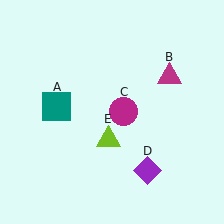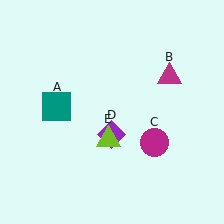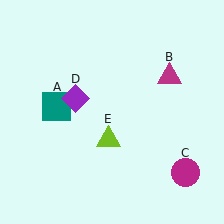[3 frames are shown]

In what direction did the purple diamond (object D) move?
The purple diamond (object D) moved up and to the left.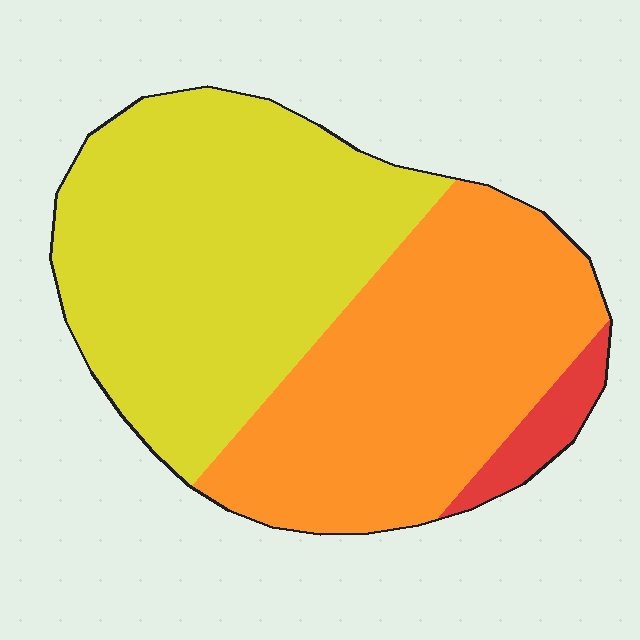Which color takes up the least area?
Red, at roughly 5%.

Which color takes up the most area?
Yellow, at roughly 50%.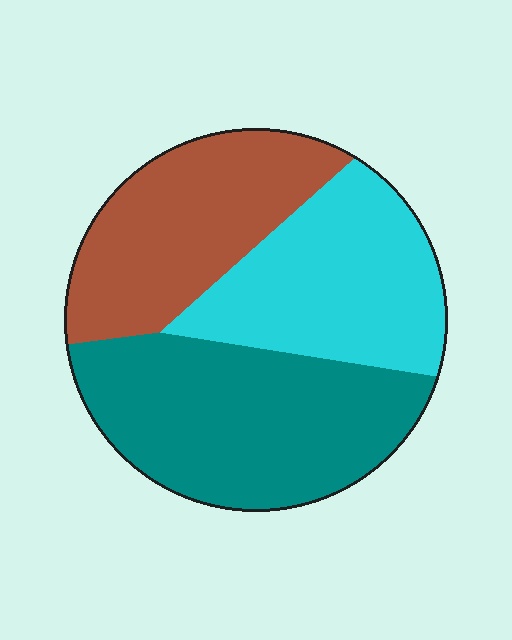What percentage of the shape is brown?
Brown takes up about one third (1/3) of the shape.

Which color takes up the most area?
Teal, at roughly 40%.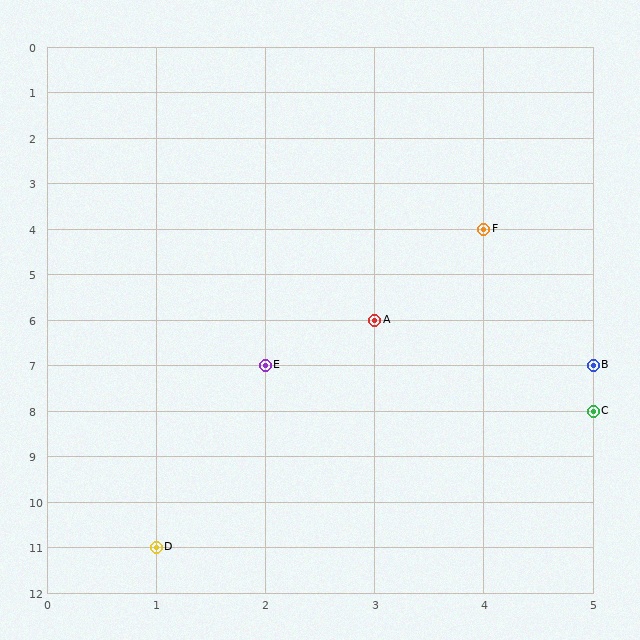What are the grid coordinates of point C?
Point C is at grid coordinates (5, 8).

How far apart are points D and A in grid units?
Points D and A are 2 columns and 5 rows apart (about 5.4 grid units diagonally).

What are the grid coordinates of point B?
Point B is at grid coordinates (5, 7).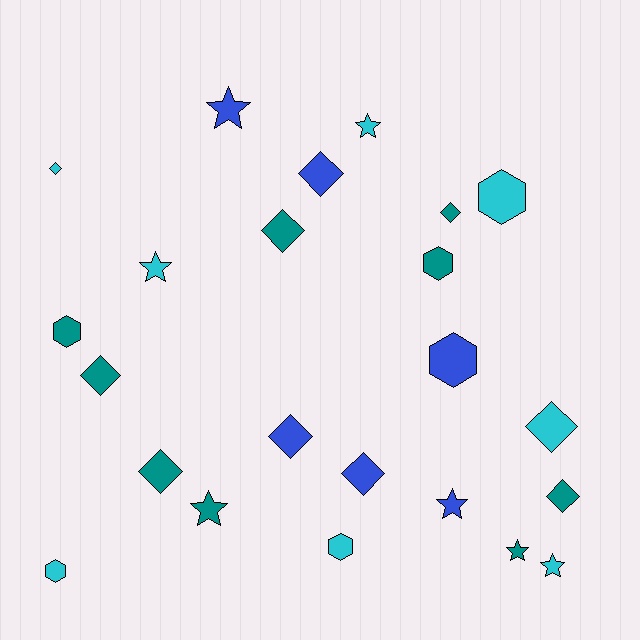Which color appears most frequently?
Teal, with 9 objects.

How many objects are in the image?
There are 23 objects.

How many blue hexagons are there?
There is 1 blue hexagon.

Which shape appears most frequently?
Diamond, with 10 objects.